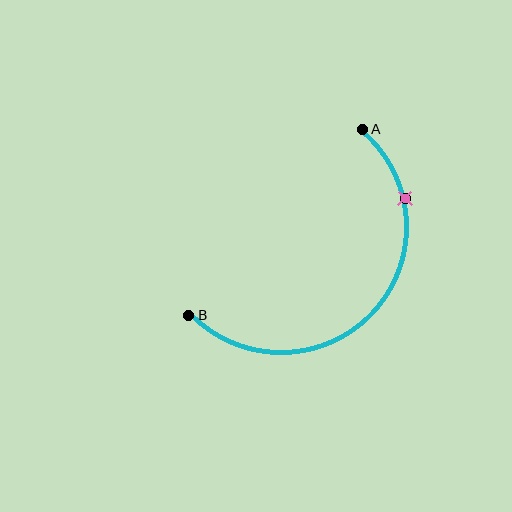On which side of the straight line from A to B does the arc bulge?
The arc bulges below and to the right of the straight line connecting A and B.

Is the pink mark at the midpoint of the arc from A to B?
No. The pink mark lies on the arc but is closer to endpoint A. The arc midpoint would be at the point on the curve equidistant along the arc from both A and B.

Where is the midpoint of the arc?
The arc midpoint is the point on the curve farthest from the straight line joining A and B. It sits below and to the right of that line.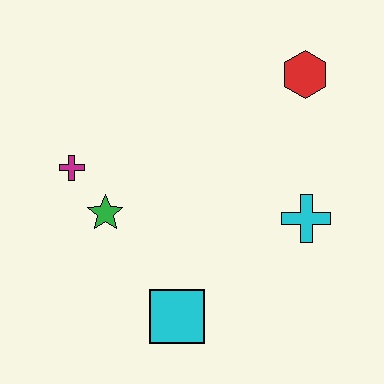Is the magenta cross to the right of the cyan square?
No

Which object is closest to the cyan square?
The green star is closest to the cyan square.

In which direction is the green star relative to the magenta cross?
The green star is below the magenta cross.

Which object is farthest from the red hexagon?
The cyan square is farthest from the red hexagon.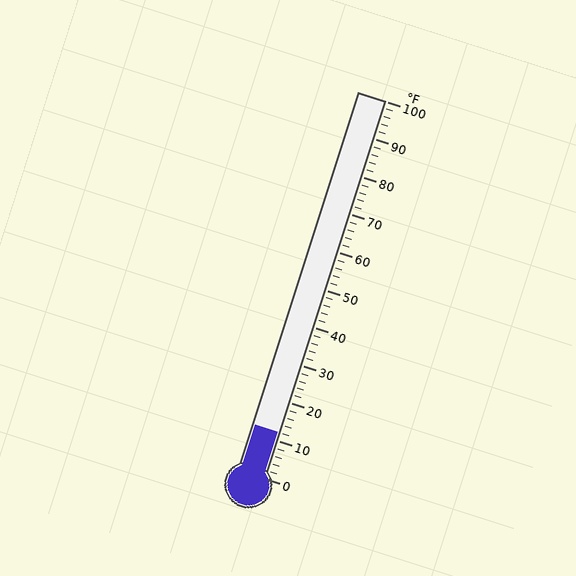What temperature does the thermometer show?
The thermometer shows approximately 12°F.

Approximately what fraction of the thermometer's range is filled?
The thermometer is filled to approximately 10% of its range.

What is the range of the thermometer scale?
The thermometer scale ranges from 0°F to 100°F.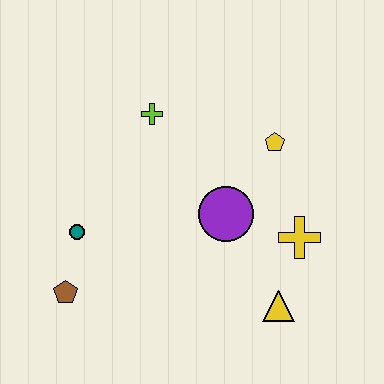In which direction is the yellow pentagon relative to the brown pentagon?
The yellow pentagon is to the right of the brown pentagon.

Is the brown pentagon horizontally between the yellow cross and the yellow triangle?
No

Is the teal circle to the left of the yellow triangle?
Yes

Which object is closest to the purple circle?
The yellow cross is closest to the purple circle.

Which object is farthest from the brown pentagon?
The yellow pentagon is farthest from the brown pentagon.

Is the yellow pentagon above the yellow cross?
Yes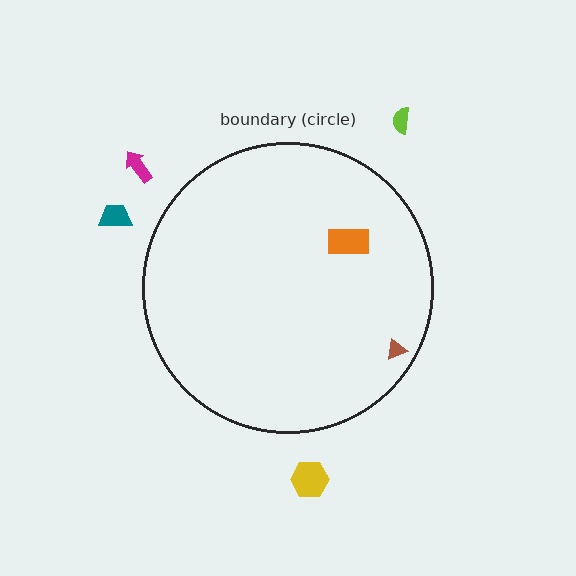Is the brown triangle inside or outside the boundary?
Inside.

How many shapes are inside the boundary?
2 inside, 4 outside.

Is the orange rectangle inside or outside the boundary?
Inside.